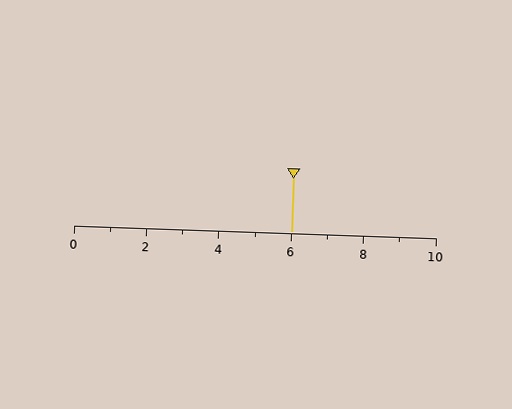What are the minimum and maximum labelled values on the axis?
The axis runs from 0 to 10.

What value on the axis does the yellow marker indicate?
The marker indicates approximately 6.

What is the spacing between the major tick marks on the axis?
The major ticks are spaced 2 apart.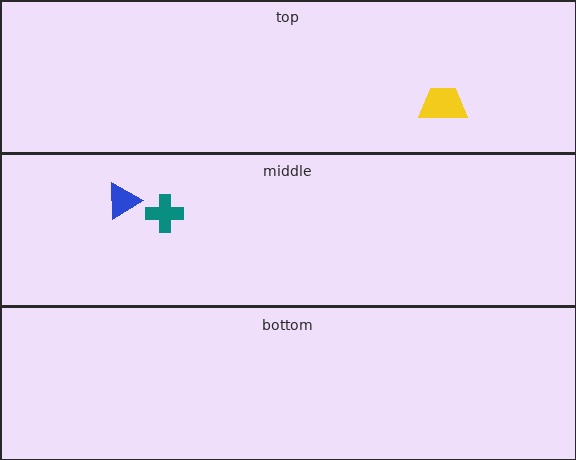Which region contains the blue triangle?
The middle region.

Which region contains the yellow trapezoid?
The top region.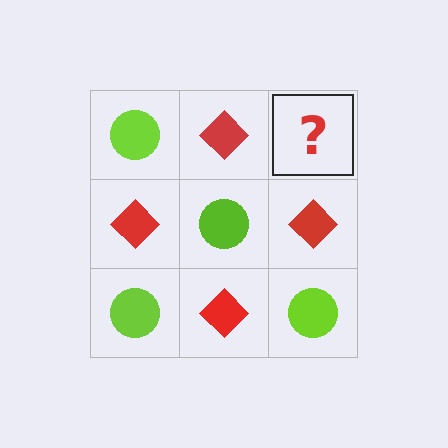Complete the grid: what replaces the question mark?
The question mark should be replaced with a lime circle.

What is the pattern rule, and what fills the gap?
The rule is that it alternates lime circle and red diamond in a checkerboard pattern. The gap should be filled with a lime circle.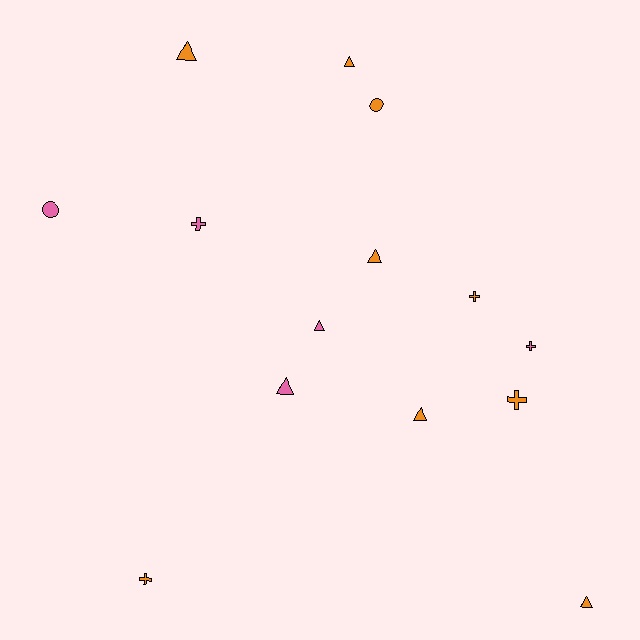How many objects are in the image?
There are 14 objects.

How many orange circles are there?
There is 1 orange circle.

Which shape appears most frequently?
Triangle, with 7 objects.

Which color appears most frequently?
Orange, with 9 objects.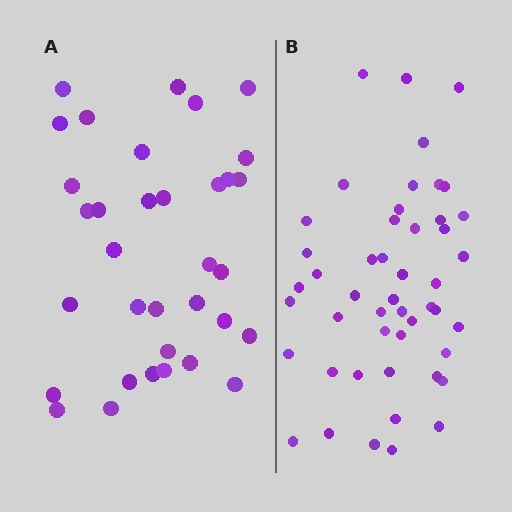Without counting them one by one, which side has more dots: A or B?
Region B (the right region) has more dots.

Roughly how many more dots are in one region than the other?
Region B has approximately 15 more dots than region A.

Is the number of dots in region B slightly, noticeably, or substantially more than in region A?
Region B has noticeably more, but not dramatically so. The ratio is roughly 1.4 to 1.